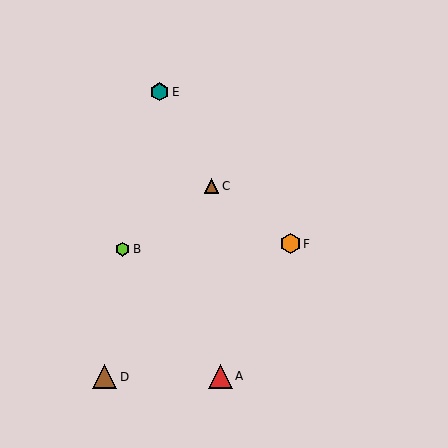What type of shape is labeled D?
Shape D is a brown triangle.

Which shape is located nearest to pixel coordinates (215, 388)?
The red triangle (labeled A) at (220, 376) is nearest to that location.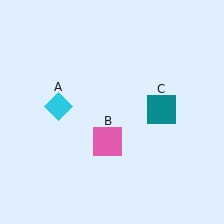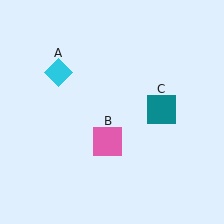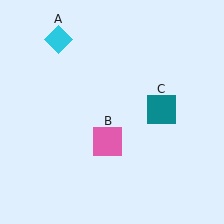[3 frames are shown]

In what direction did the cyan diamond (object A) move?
The cyan diamond (object A) moved up.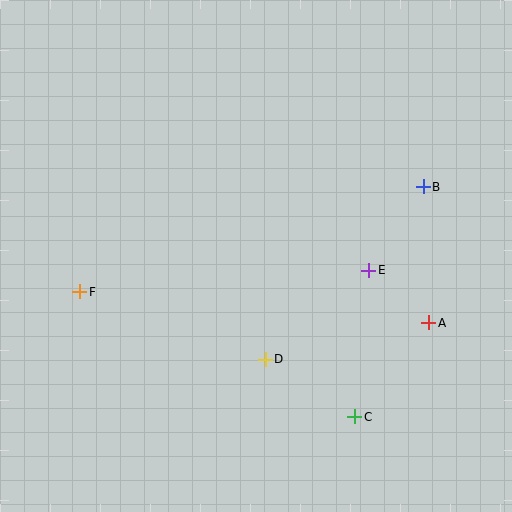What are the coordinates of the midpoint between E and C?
The midpoint between E and C is at (362, 343).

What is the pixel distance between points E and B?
The distance between E and B is 100 pixels.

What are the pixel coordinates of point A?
Point A is at (429, 323).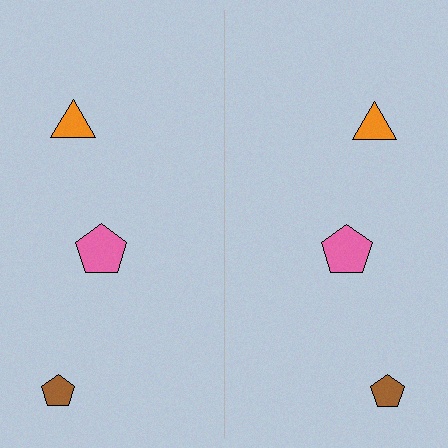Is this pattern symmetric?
Yes, this pattern has bilateral (reflection) symmetry.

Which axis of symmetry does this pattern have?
The pattern has a vertical axis of symmetry running through the center of the image.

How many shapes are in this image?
There are 6 shapes in this image.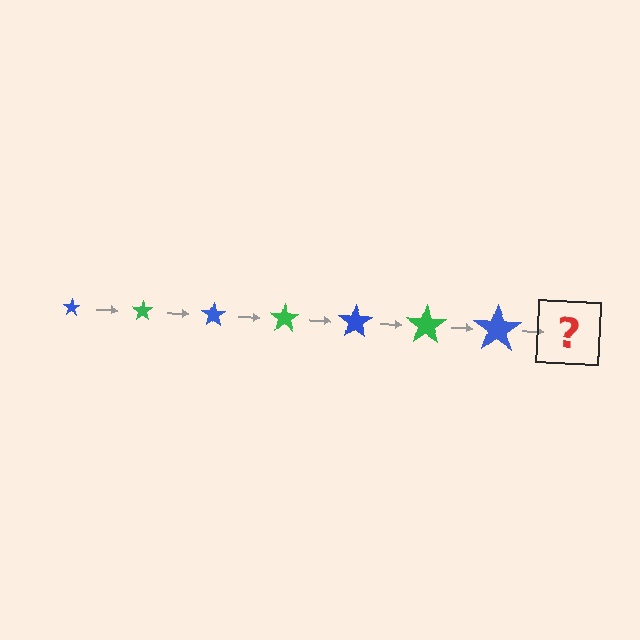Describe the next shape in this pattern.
It should be a green star, larger than the previous one.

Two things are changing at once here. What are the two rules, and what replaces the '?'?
The two rules are that the star grows larger each step and the color cycles through blue and green. The '?' should be a green star, larger than the previous one.